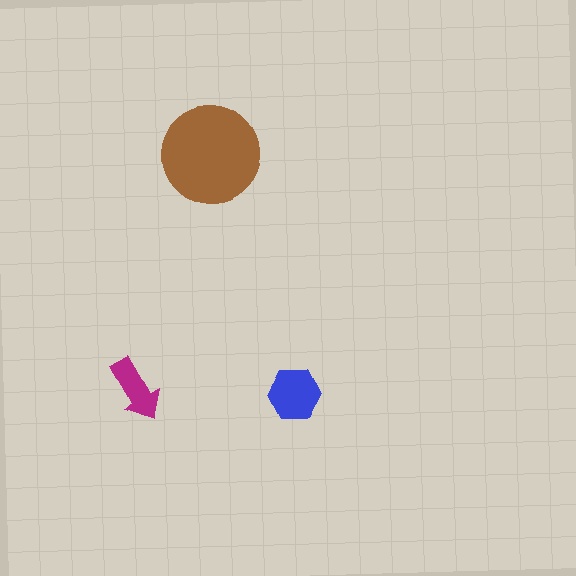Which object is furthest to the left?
The magenta arrow is leftmost.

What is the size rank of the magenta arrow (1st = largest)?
3rd.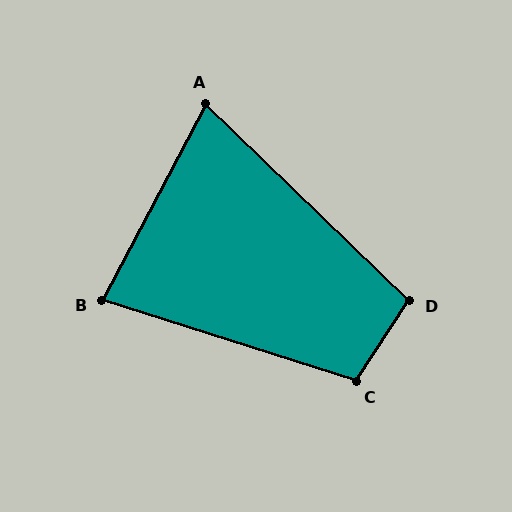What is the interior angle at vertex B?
Approximately 80 degrees (acute).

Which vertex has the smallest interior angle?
A, at approximately 74 degrees.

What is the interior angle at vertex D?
Approximately 100 degrees (obtuse).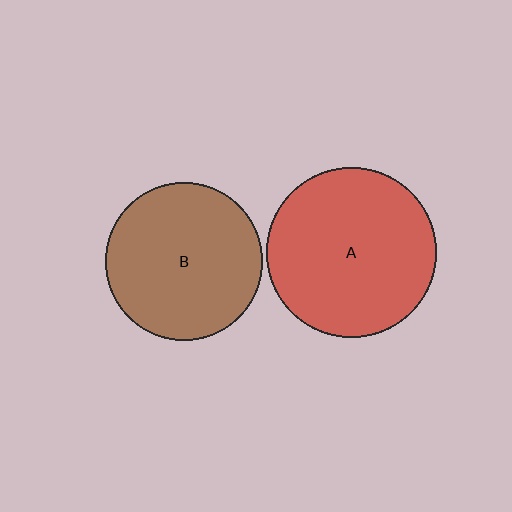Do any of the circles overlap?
No, none of the circles overlap.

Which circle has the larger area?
Circle A (red).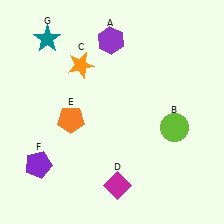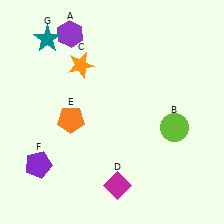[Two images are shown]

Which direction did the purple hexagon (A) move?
The purple hexagon (A) moved left.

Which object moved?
The purple hexagon (A) moved left.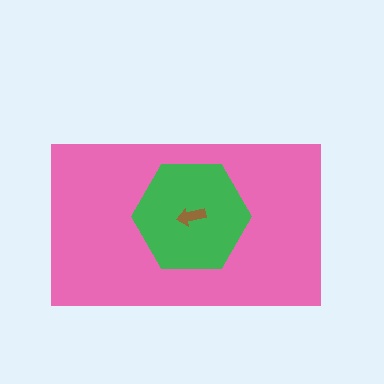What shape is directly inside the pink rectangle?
The green hexagon.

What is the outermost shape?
The pink rectangle.